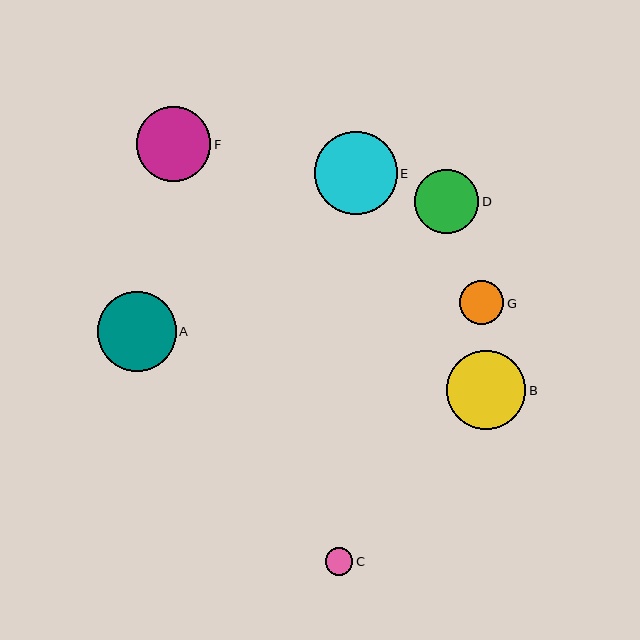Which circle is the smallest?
Circle C is the smallest with a size of approximately 28 pixels.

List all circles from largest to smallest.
From largest to smallest: E, B, A, F, D, G, C.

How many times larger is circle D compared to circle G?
Circle D is approximately 1.5 times the size of circle G.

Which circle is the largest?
Circle E is the largest with a size of approximately 83 pixels.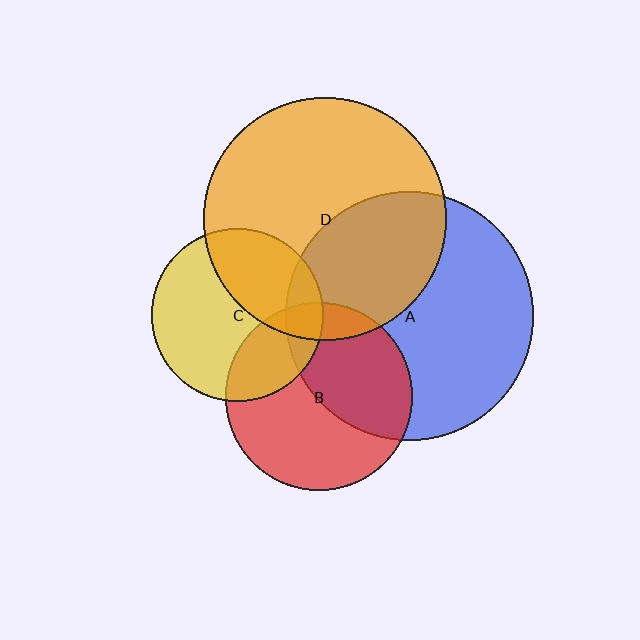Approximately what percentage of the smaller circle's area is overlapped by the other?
Approximately 35%.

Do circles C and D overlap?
Yes.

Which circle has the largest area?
Circle A (blue).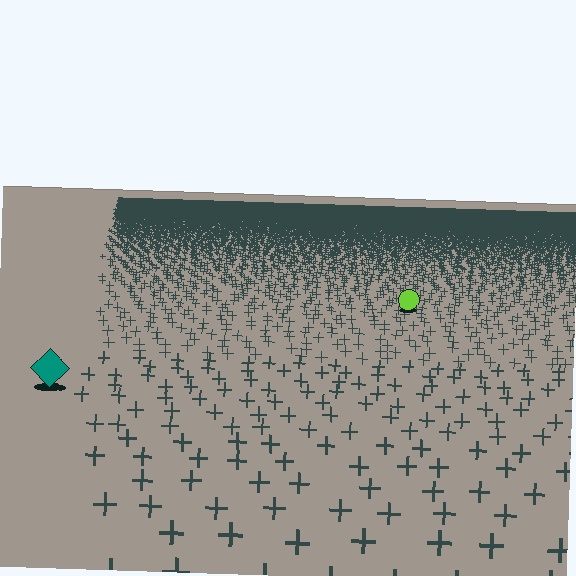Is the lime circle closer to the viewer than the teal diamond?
No. The teal diamond is closer — you can tell from the texture gradient: the ground texture is coarser near it.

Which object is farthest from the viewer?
The lime circle is farthest from the viewer. It appears smaller and the ground texture around it is denser.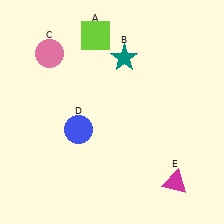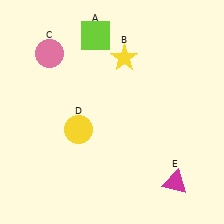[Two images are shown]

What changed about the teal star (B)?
In Image 1, B is teal. In Image 2, it changed to yellow.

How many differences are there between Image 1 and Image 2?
There are 2 differences between the two images.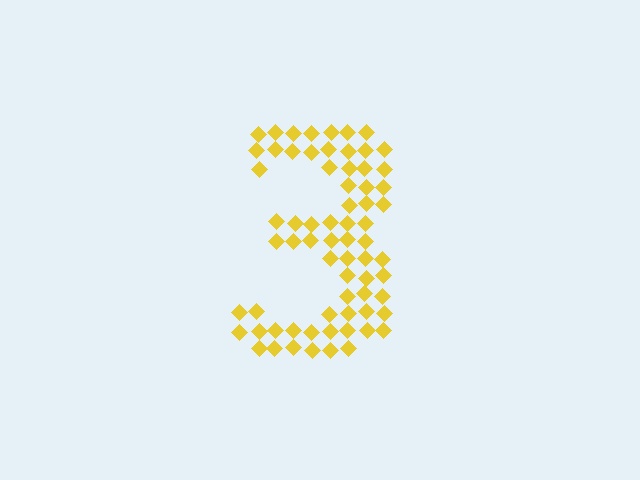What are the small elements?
The small elements are diamonds.